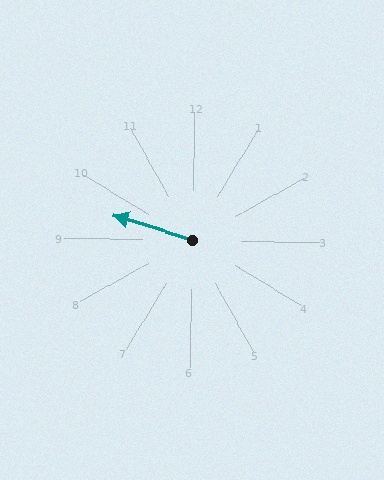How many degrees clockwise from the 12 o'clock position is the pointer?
Approximately 287 degrees.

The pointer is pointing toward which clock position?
Roughly 10 o'clock.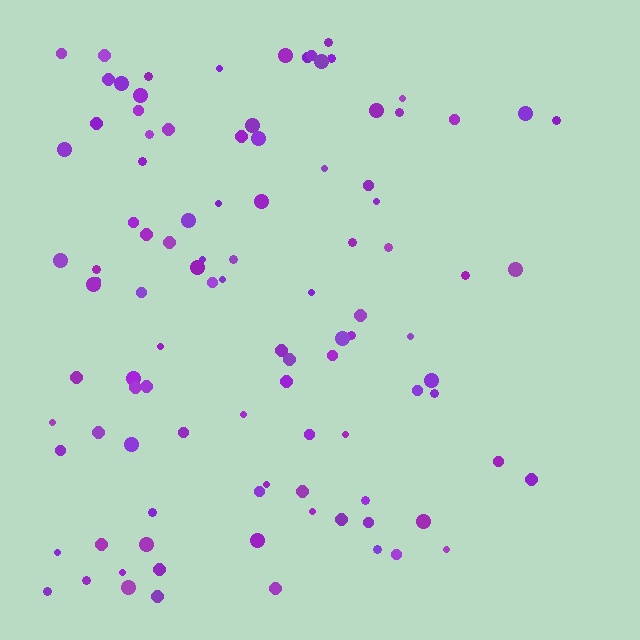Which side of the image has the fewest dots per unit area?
The right.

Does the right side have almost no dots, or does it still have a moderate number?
Still a moderate number, just noticeably fewer than the left.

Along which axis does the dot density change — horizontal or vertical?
Horizontal.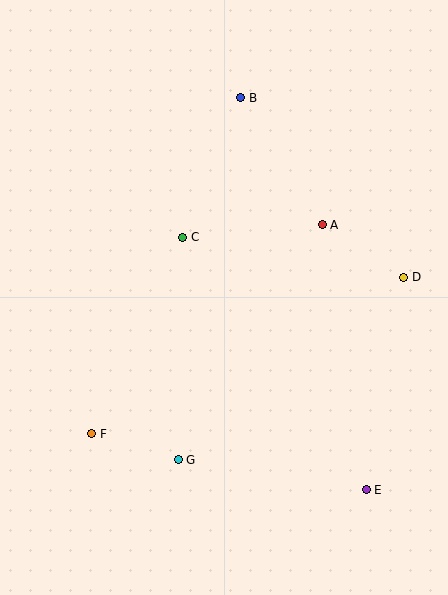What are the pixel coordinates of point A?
Point A is at (322, 225).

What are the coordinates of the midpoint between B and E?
The midpoint between B and E is at (303, 294).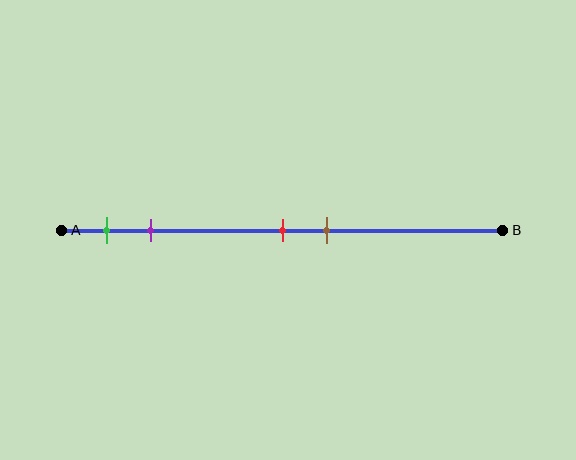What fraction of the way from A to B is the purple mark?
The purple mark is approximately 20% (0.2) of the way from A to B.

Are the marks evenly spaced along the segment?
No, the marks are not evenly spaced.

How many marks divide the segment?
There are 4 marks dividing the segment.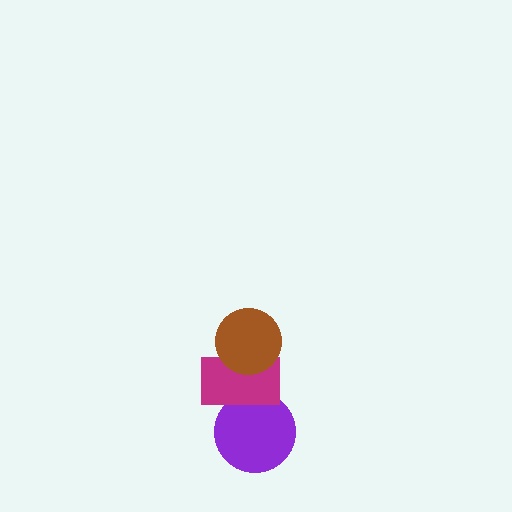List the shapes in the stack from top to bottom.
From top to bottom: the brown circle, the magenta rectangle, the purple circle.